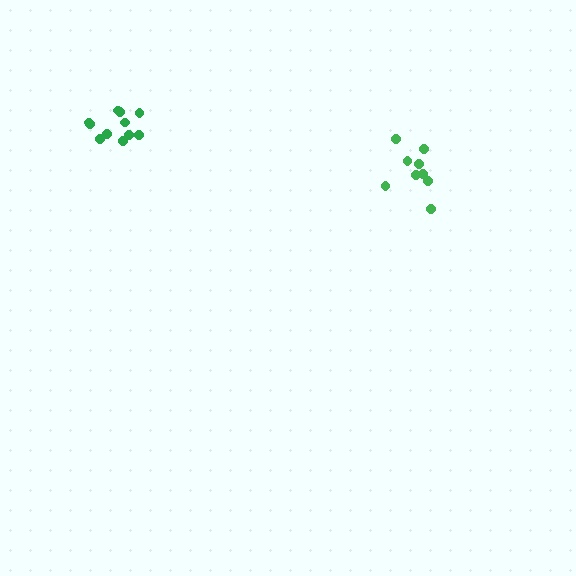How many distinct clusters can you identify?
There are 2 distinct clusters.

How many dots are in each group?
Group 1: 11 dots, Group 2: 9 dots (20 total).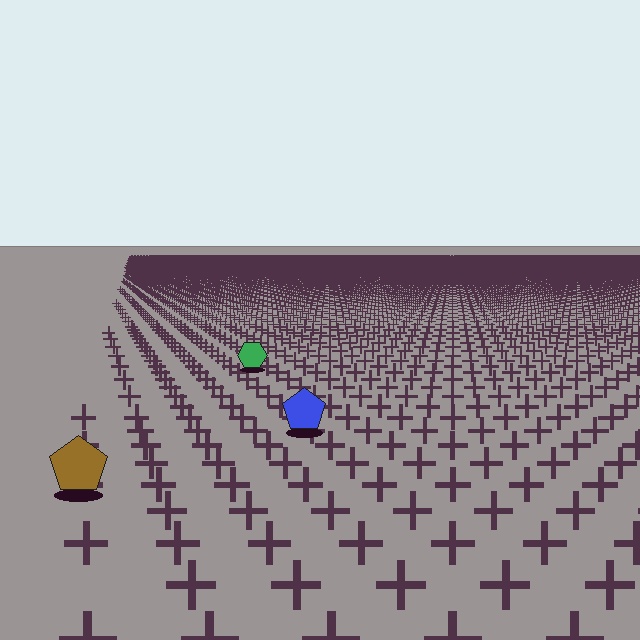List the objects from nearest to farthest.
From nearest to farthest: the brown pentagon, the blue pentagon, the green hexagon.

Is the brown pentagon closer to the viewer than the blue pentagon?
Yes. The brown pentagon is closer — you can tell from the texture gradient: the ground texture is coarser near it.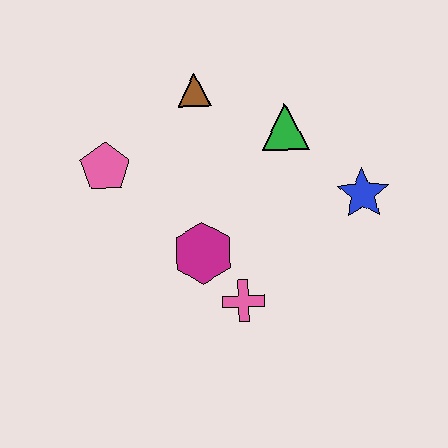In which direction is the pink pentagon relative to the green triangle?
The pink pentagon is to the left of the green triangle.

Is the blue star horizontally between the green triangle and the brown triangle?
No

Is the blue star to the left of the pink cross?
No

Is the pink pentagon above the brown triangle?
No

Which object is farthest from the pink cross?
The brown triangle is farthest from the pink cross.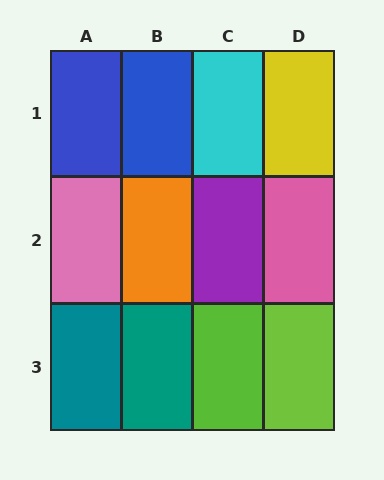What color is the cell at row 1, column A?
Blue.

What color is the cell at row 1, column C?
Cyan.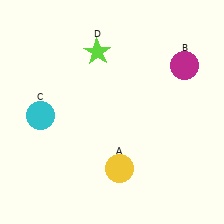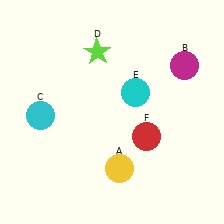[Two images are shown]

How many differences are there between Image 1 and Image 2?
There are 2 differences between the two images.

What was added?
A cyan circle (E), a red circle (F) were added in Image 2.